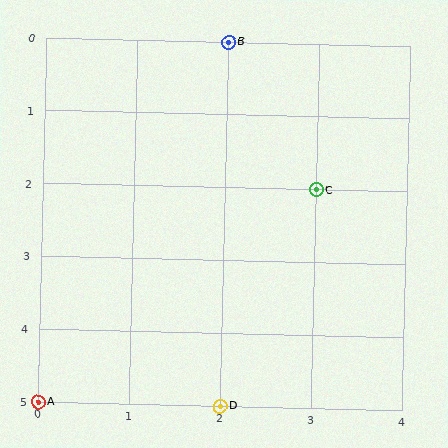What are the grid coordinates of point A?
Point A is at grid coordinates (0, 5).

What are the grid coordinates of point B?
Point B is at grid coordinates (2, 0).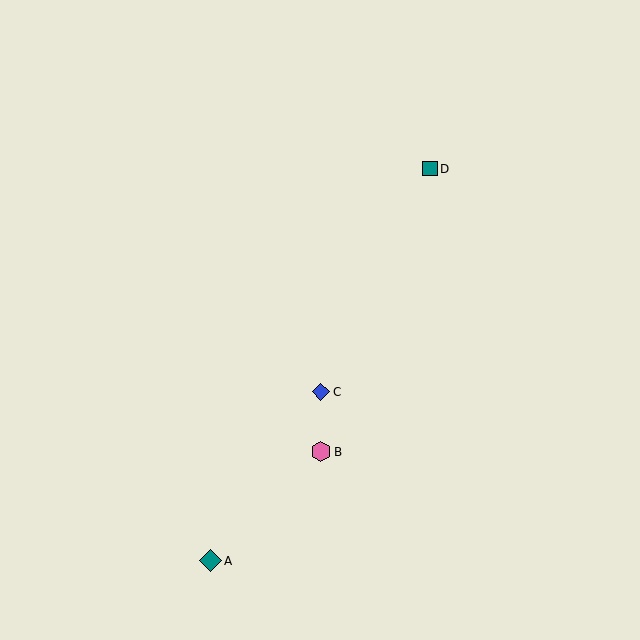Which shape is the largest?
The teal diamond (labeled A) is the largest.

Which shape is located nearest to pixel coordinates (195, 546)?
The teal diamond (labeled A) at (210, 561) is nearest to that location.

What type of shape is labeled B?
Shape B is a pink hexagon.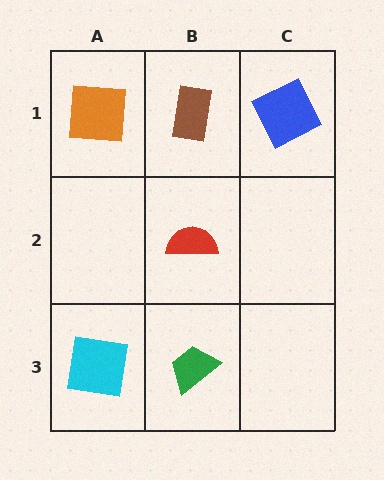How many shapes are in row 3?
2 shapes.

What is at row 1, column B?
A brown rectangle.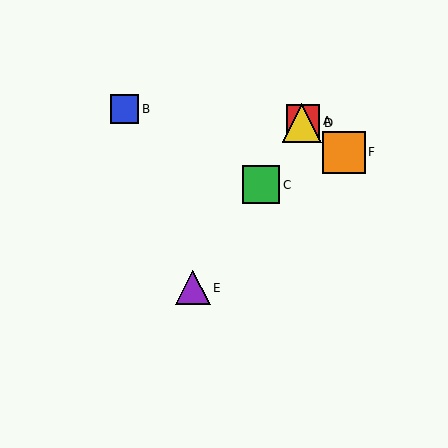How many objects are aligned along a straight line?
4 objects (A, C, D, E) are aligned along a straight line.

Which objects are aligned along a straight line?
Objects A, C, D, E are aligned along a straight line.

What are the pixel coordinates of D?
Object D is at (302, 123).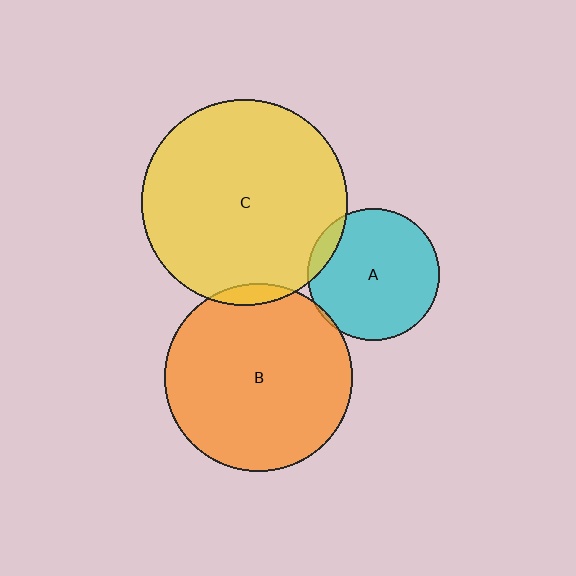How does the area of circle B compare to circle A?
Approximately 2.0 times.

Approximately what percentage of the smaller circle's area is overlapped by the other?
Approximately 5%.